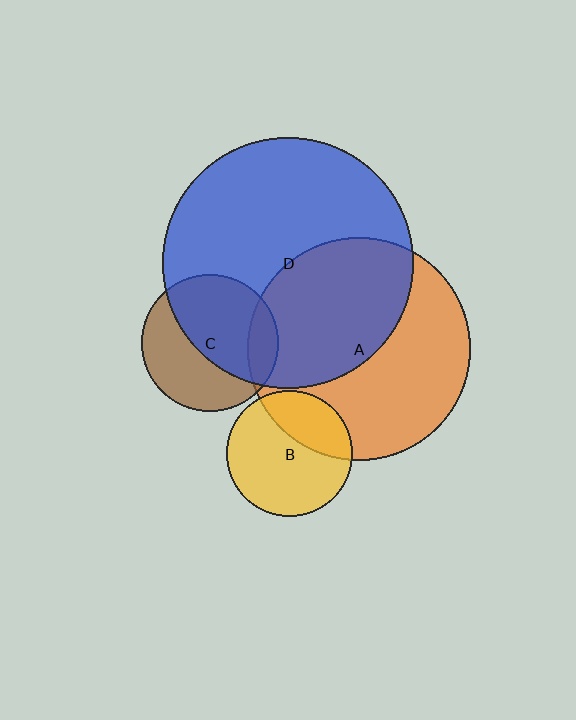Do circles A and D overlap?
Yes.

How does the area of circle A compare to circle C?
Approximately 2.6 times.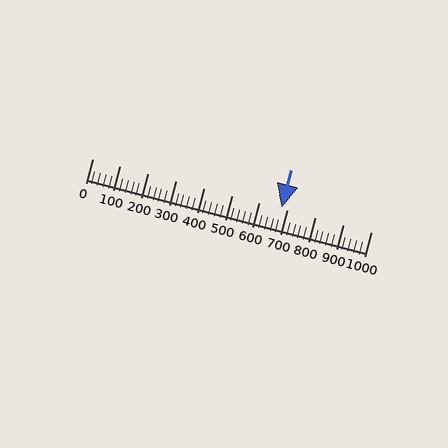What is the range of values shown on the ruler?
The ruler shows values from 0 to 1000.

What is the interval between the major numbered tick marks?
The major tick marks are spaced 100 units apart.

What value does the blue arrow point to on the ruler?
The blue arrow points to approximately 679.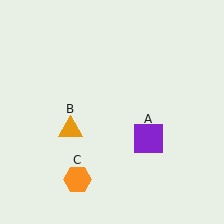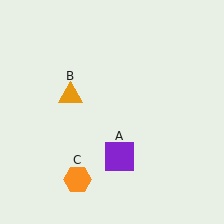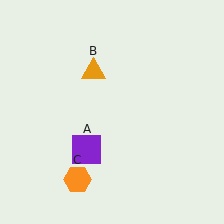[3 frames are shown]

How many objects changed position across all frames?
2 objects changed position: purple square (object A), orange triangle (object B).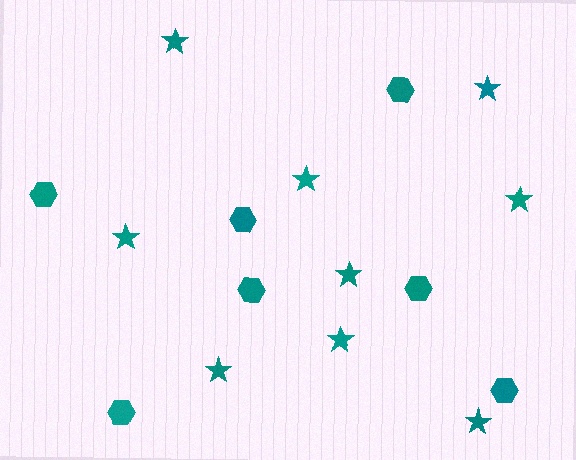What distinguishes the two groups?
There are 2 groups: one group of hexagons (7) and one group of stars (9).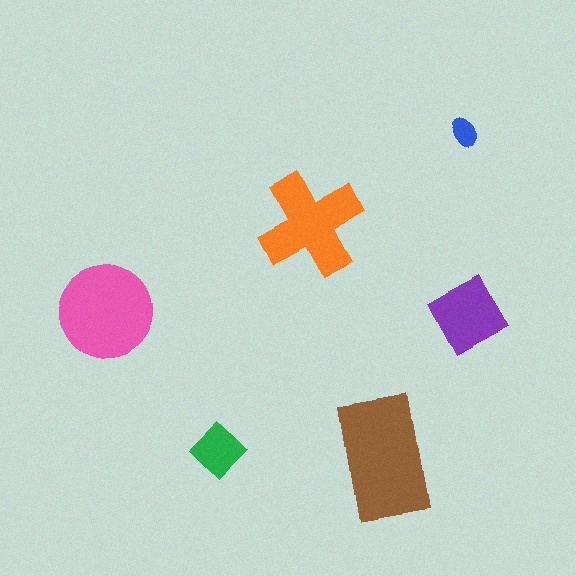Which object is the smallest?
The blue ellipse.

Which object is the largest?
The brown rectangle.